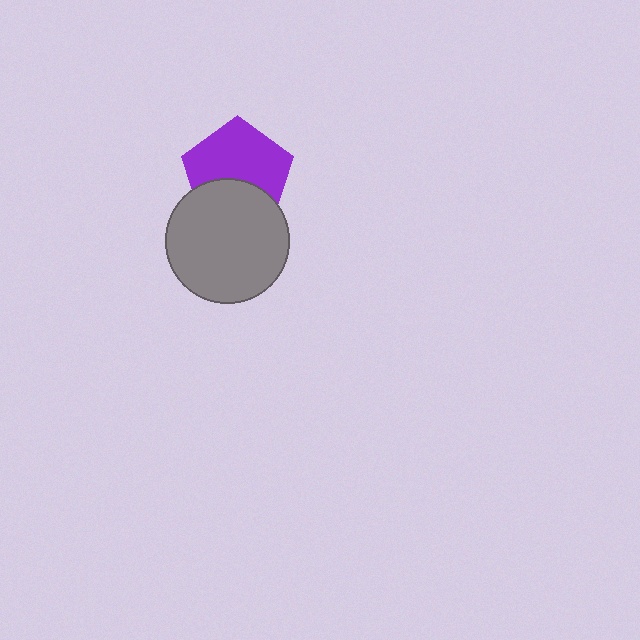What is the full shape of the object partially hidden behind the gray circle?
The partially hidden object is a purple pentagon.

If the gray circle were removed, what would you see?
You would see the complete purple pentagon.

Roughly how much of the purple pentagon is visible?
About half of it is visible (roughly 63%).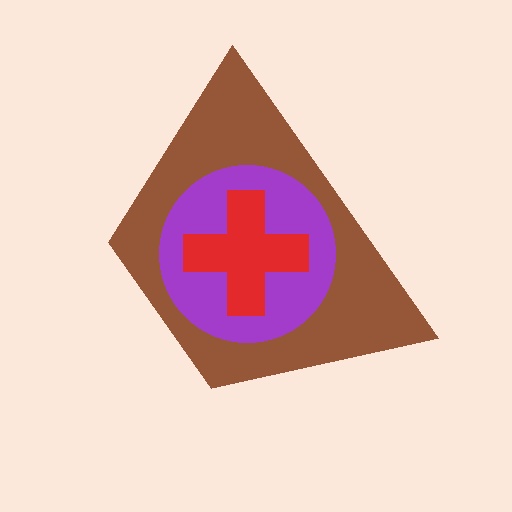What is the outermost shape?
The brown trapezoid.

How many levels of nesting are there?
3.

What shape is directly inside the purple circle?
The red cross.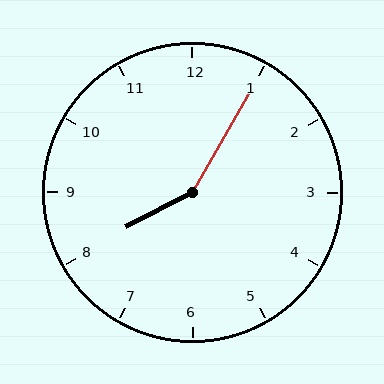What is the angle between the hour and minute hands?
Approximately 148 degrees.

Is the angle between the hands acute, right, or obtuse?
It is obtuse.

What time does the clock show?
8:05.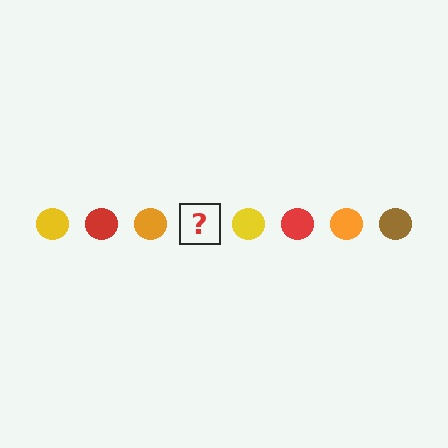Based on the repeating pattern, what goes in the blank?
The blank should be a brown circle.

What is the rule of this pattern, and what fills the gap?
The rule is that the pattern cycles through yellow, red, orange, brown circles. The gap should be filled with a brown circle.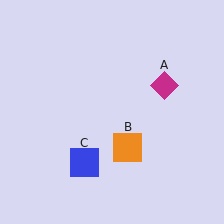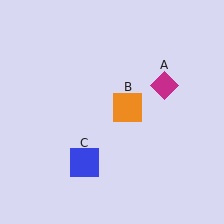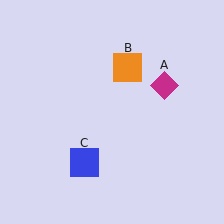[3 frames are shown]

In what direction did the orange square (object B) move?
The orange square (object B) moved up.